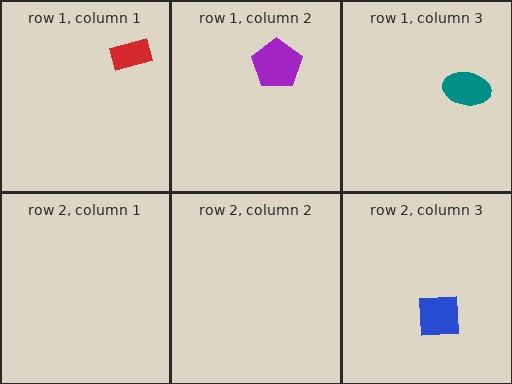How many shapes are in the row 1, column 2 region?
1.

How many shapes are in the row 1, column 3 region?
1.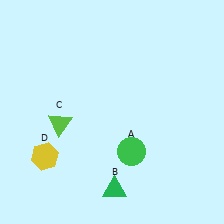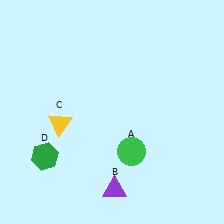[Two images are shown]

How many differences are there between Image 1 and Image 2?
There are 3 differences between the two images.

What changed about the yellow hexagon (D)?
In Image 1, D is yellow. In Image 2, it changed to green.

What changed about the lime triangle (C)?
In Image 1, C is lime. In Image 2, it changed to yellow.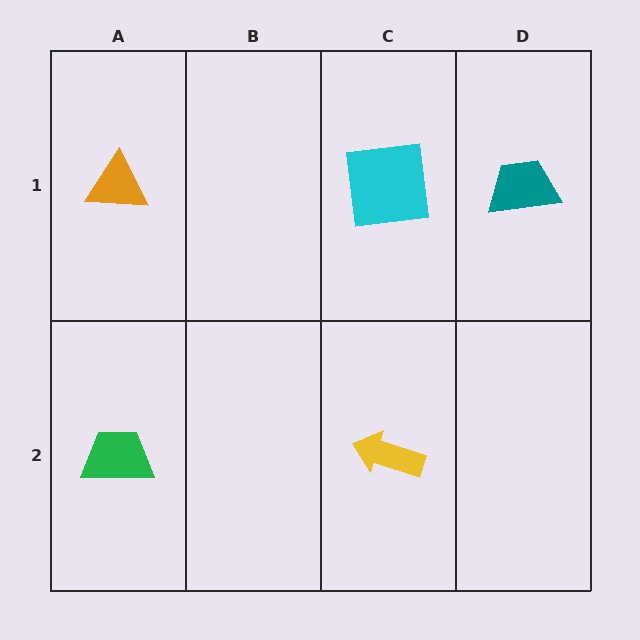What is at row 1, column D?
A teal trapezoid.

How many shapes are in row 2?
2 shapes.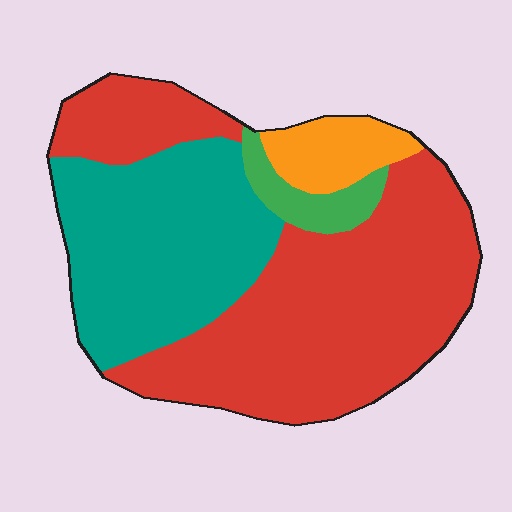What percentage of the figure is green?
Green covers roughly 5% of the figure.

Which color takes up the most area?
Red, at roughly 55%.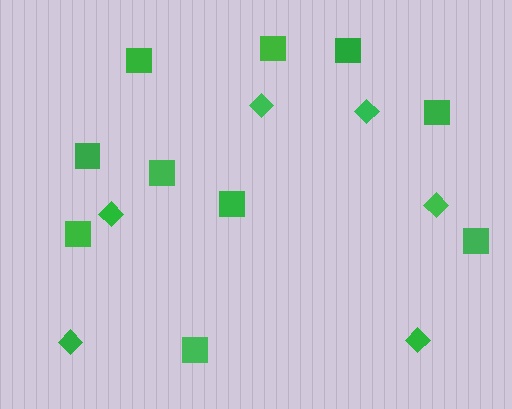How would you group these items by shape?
There are 2 groups: one group of diamonds (6) and one group of squares (10).